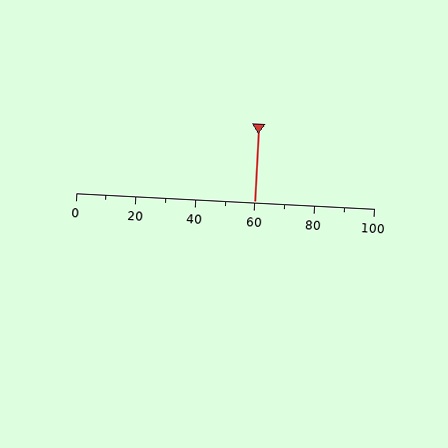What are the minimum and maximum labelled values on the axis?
The axis runs from 0 to 100.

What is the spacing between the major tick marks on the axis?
The major ticks are spaced 20 apart.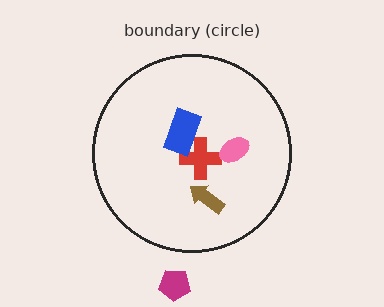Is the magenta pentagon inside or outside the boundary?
Outside.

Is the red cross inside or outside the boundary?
Inside.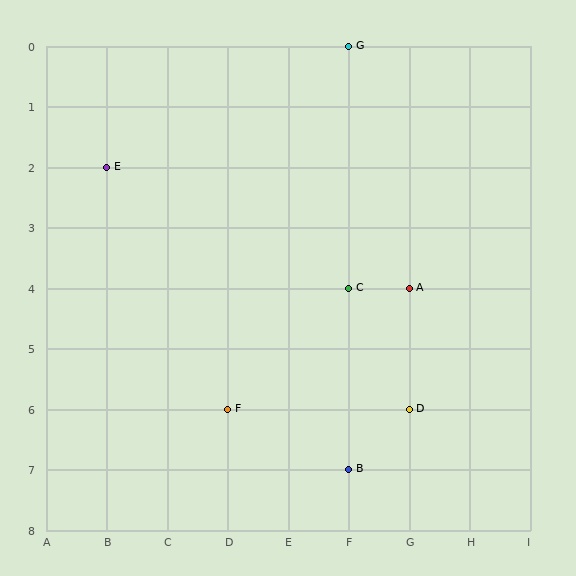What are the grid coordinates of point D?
Point D is at grid coordinates (G, 6).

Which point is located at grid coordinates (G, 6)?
Point D is at (G, 6).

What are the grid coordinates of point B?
Point B is at grid coordinates (F, 7).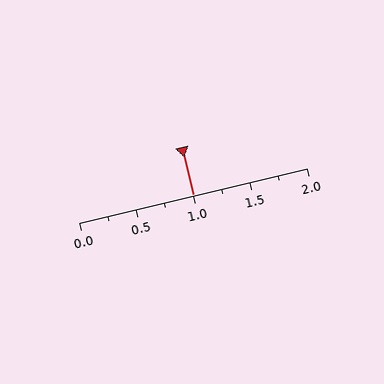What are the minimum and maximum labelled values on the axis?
The axis runs from 0.0 to 2.0.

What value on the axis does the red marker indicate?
The marker indicates approximately 1.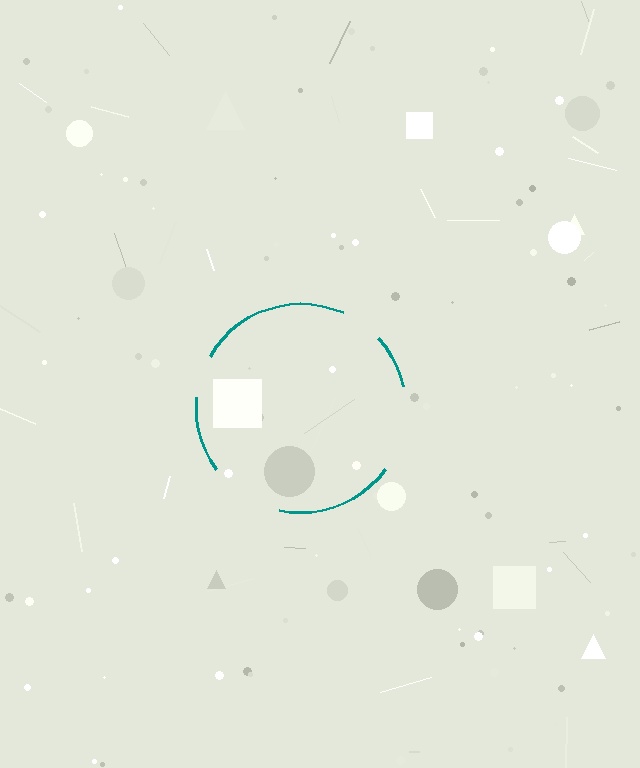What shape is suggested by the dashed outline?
The dashed outline suggests a circle.